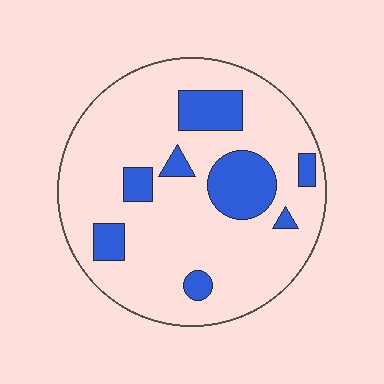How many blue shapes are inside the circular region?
8.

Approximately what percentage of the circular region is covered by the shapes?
Approximately 20%.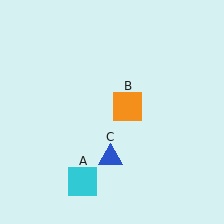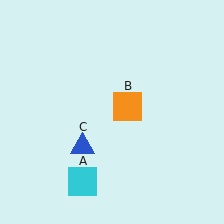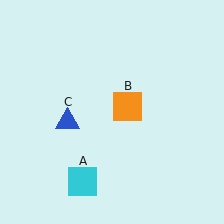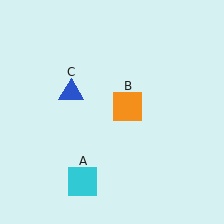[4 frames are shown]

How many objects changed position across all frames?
1 object changed position: blue triangle (object C).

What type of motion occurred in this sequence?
The blue triangle (object C) rotated clockwise around the center of the scene.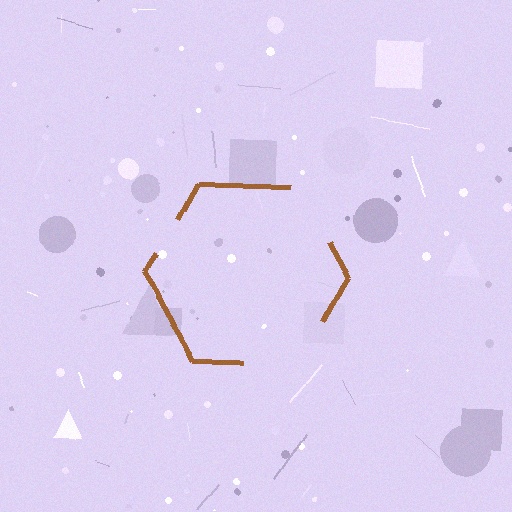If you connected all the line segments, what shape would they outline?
They would outline a hexagon.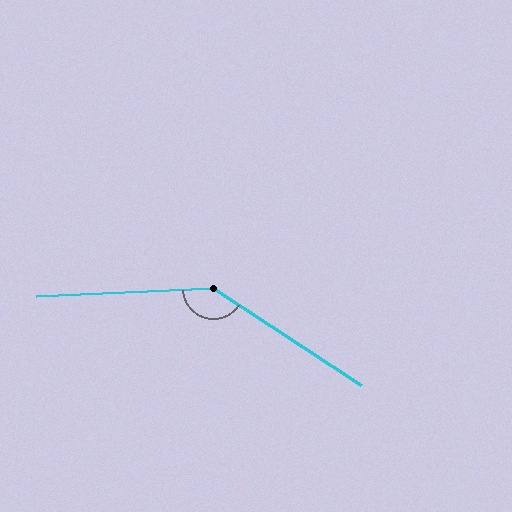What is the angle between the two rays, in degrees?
Approximately 144 degrees.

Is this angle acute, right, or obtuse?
It is obtuse.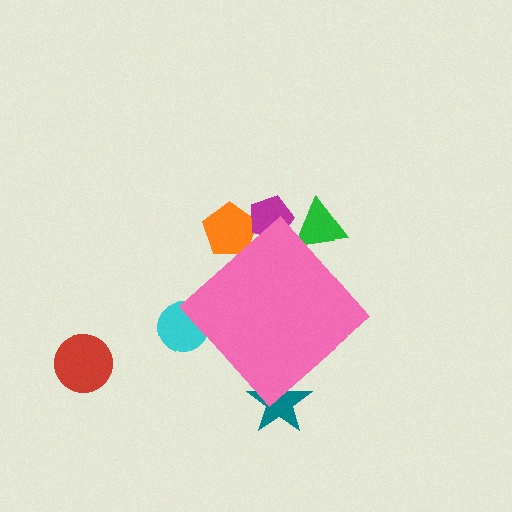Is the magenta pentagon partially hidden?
Yes, the magenta pentagon is partially hidden behind the pink diamond.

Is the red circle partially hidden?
No, the red circle is fully visible.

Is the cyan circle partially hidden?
Yes, the cyan circle is partially hidden behind the pink diamond.